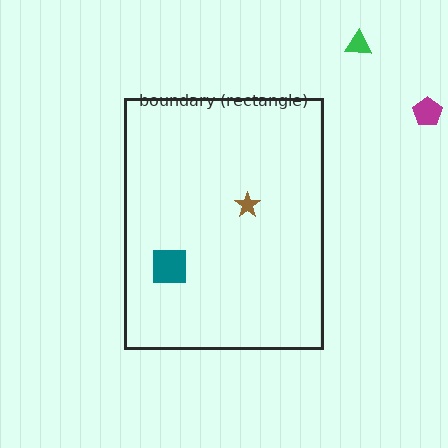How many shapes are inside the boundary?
2 inside, 2 outside.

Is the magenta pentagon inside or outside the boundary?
Outside.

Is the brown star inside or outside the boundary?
Inside.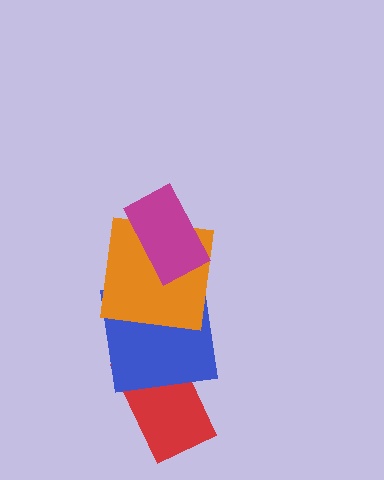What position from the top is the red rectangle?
The red rectangle is 4th from the top.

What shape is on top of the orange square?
The magenta rectangle is on top of the orange square.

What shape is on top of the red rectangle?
The blue square is on top of the red rectangle.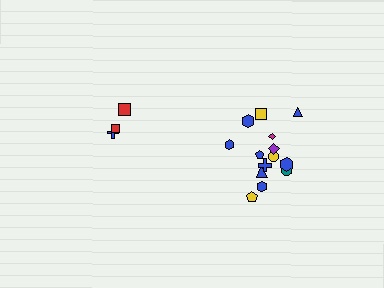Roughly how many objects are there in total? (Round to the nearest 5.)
Roughly 20 objects in total.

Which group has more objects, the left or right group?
The right group.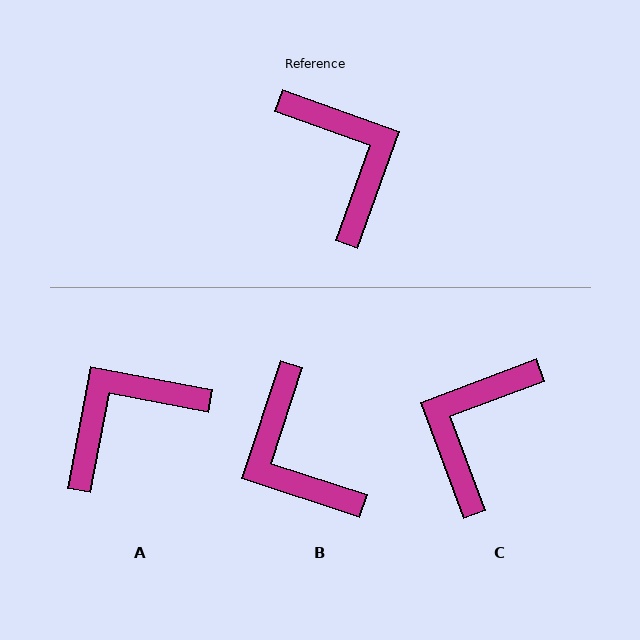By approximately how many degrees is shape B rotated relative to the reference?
Approximately 178 degrees clockwise.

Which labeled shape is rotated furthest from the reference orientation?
B, about 178 degrees away.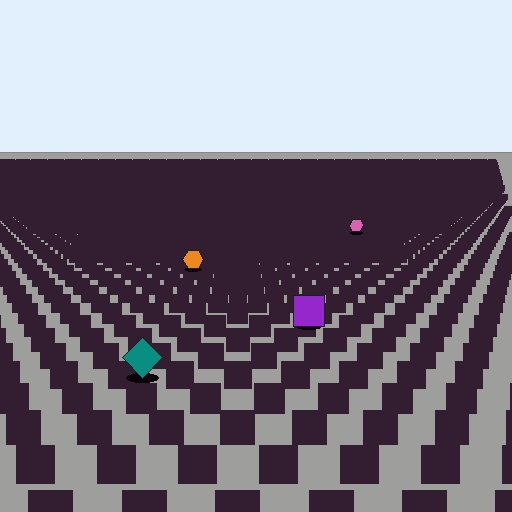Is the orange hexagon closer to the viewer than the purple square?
No. The purple square is closer — you can tell from the texture gradient: the ground texture is coarser near it.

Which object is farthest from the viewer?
The pink hexagon is farthest from the viewer. It appears smaller and the ground texture around it is denser.